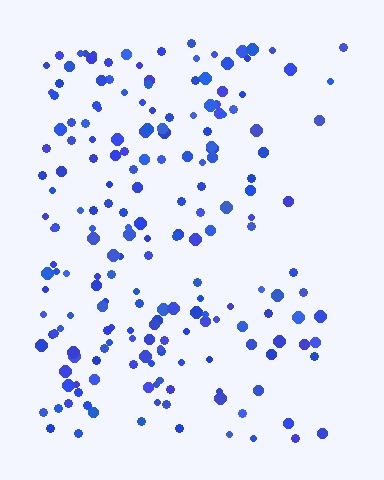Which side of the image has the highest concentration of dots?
The left.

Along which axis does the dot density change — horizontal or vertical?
Horizontal.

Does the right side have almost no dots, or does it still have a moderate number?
Still a moderate number, just noticeably fewer than the left.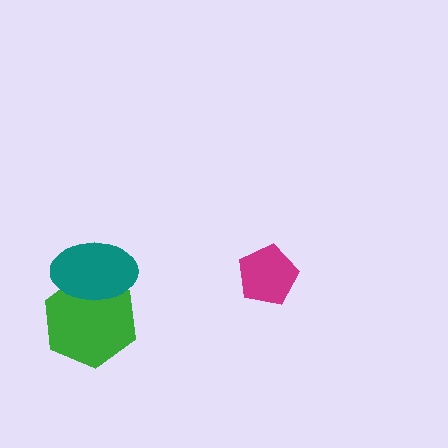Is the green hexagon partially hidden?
Yes, it is partially covered by another shape.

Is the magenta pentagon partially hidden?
No, no other shape covers it.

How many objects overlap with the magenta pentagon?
0 objects overlap with the magenta pentagon.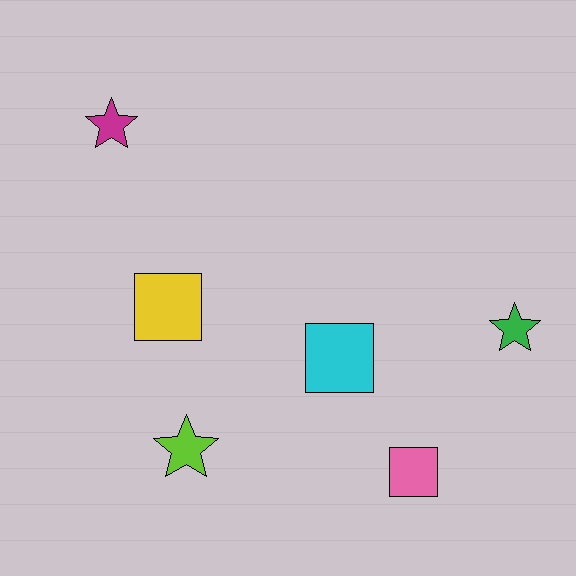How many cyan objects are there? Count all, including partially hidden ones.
There is 1 cyan object.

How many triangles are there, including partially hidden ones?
There are no triangles.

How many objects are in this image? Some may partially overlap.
There are 6 objects.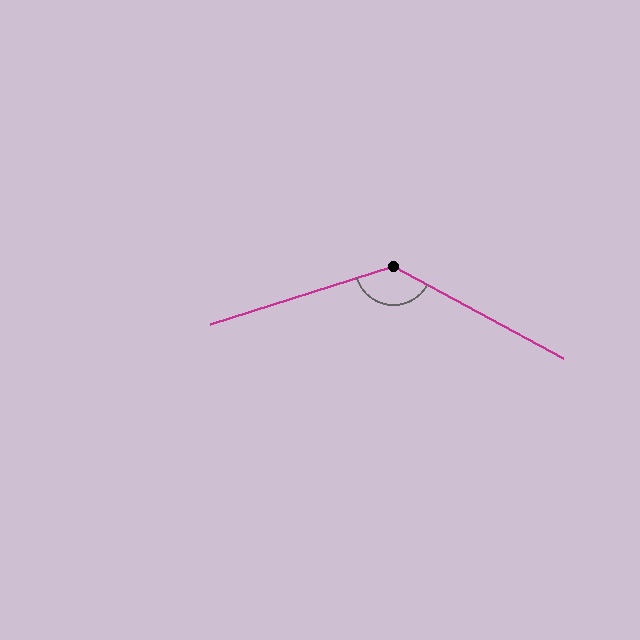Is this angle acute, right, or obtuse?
It is obtuse.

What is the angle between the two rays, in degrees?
Approximately 134 degrees.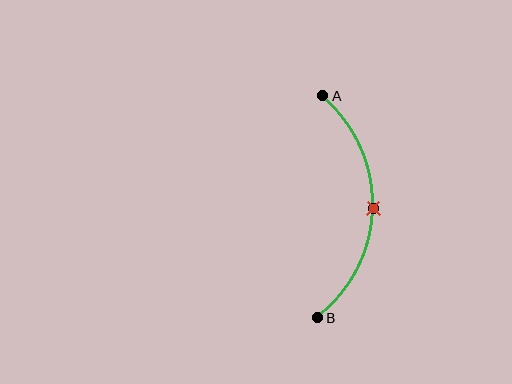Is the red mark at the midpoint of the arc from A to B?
Yes. The red mark lies on the arc at equal arc-length from both A and B — it is the arc midpoint.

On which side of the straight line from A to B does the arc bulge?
The arc bulges to the right of the straight line connecting A and B.